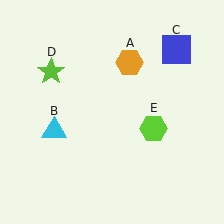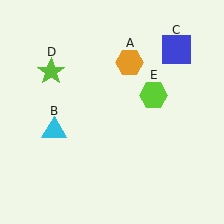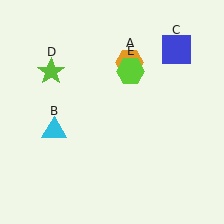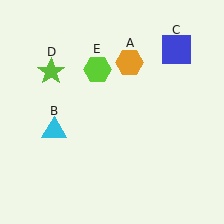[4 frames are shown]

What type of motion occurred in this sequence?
The lime hexagon (object E) rotated counterclockwise around the center of the scene.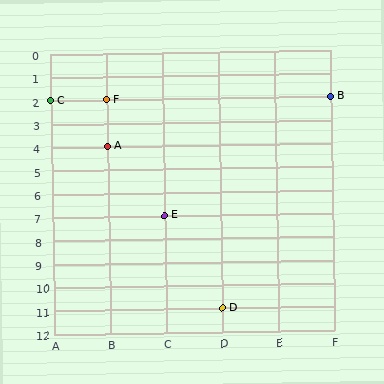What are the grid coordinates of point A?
Point A is at grid coordinates (B, 4).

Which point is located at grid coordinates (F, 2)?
Point B is at (F, 2).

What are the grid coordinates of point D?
Point D is at grid coordinates (D, 11).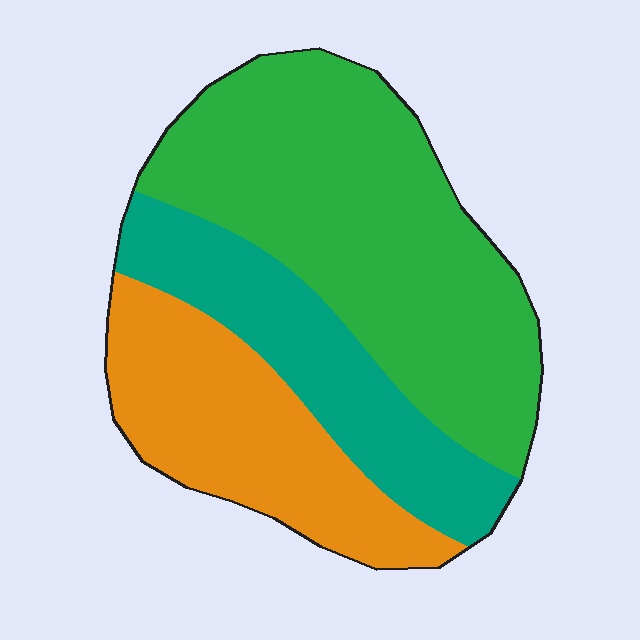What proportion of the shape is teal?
Teal takes up about one quarter (1/4) of the shape.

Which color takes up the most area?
Green, at roughly 50%.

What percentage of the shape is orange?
Orange covers about 25% of the shape.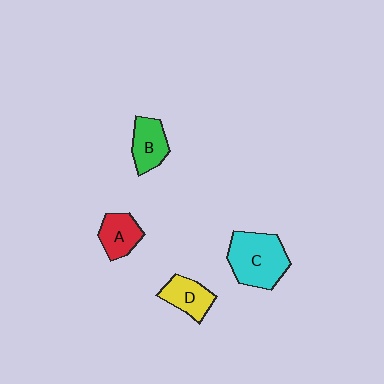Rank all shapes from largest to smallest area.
From largest to smallest: C (cyan), B (green), D (yellow), A (red).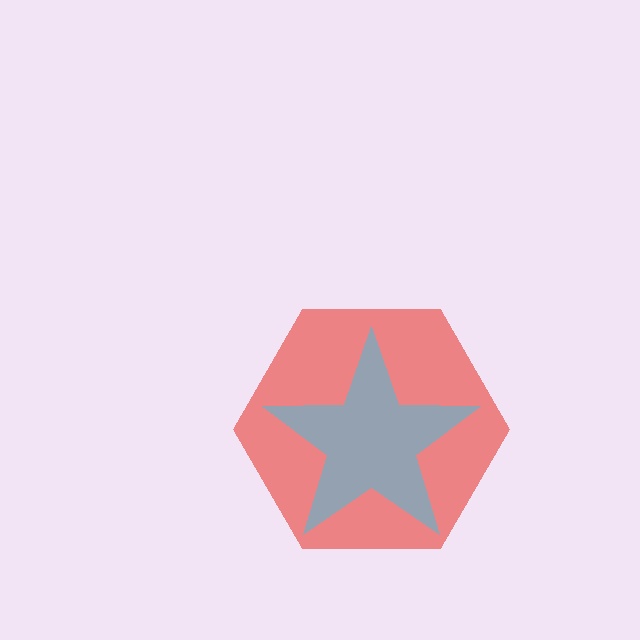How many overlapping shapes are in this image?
There are 2 overlapping shapes in the image.